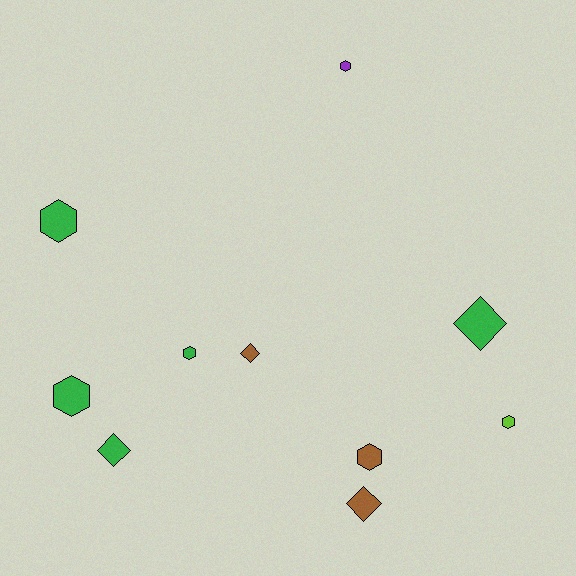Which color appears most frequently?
Green, with 5 objects.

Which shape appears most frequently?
Hexagon, with 6 objects.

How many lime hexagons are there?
There is 1 lime hexagon.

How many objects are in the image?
There are 10 objects.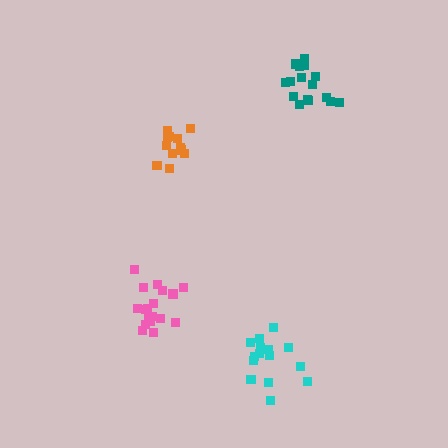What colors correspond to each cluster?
The clusters are colored: pink, cyan, orange, teal.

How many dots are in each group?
Group 1: 18 dots, Group 2: 15 dots, Group 3: 14 dots, Group 4: 16 dots (63 total).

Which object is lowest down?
The cyan cluster is bottommost.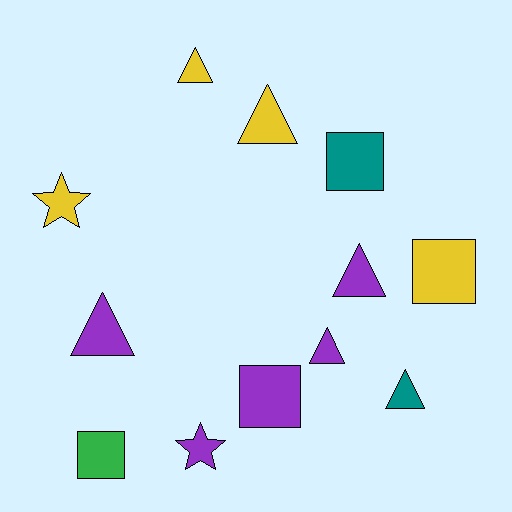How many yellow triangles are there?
There are 2 yellow triangles.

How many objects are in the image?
There are 12 objects.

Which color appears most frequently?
Purple, with 5 objects.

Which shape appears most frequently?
Triangle, with 6 objects.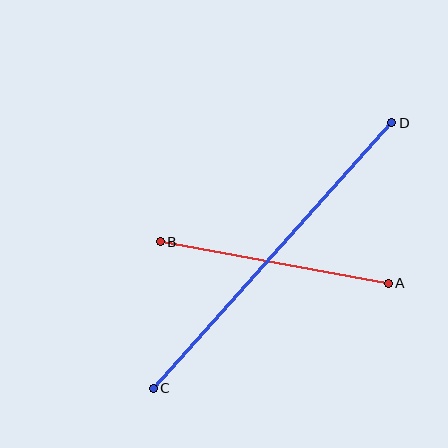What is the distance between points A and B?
The distance is approximately 232 pixels.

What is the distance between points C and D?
The distance is approximately 357 pixels.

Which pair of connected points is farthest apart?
Points C and D are farthest apart.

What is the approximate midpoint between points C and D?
The midpoint is at approximately (273, 256) pixels.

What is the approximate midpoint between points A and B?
The midpoint is at approximately (274, 262) pixels.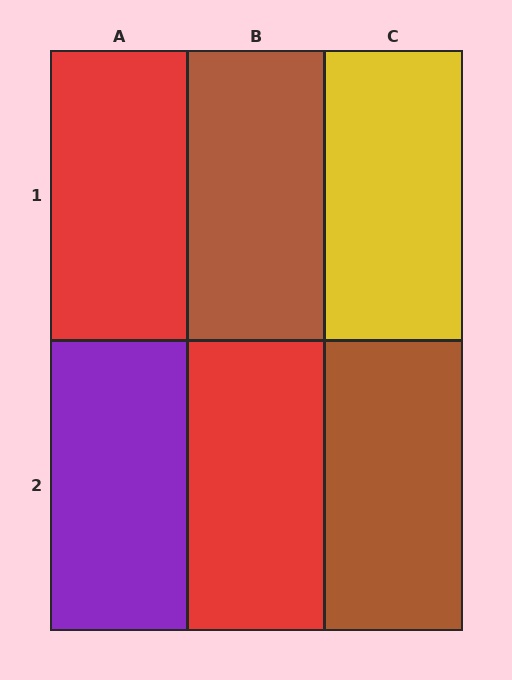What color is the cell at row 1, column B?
Brown.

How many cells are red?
2 cells are red.